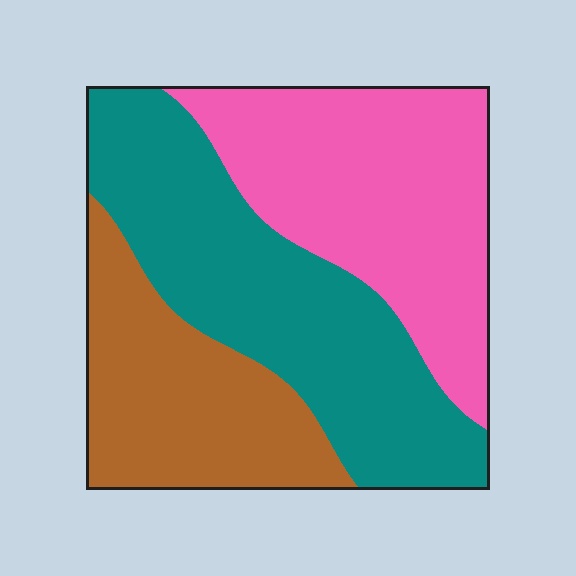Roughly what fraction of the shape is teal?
Teal covers about 40% of the shape.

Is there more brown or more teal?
Teal.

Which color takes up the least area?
Brown, at roughly 25%.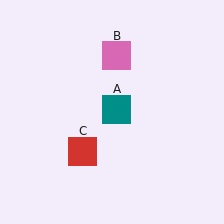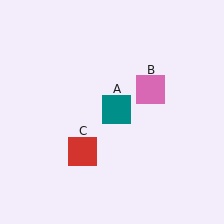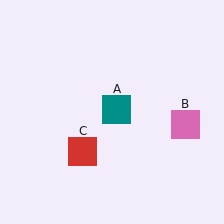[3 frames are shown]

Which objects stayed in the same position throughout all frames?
Teal square (object A) and red square (object C) remained stationary.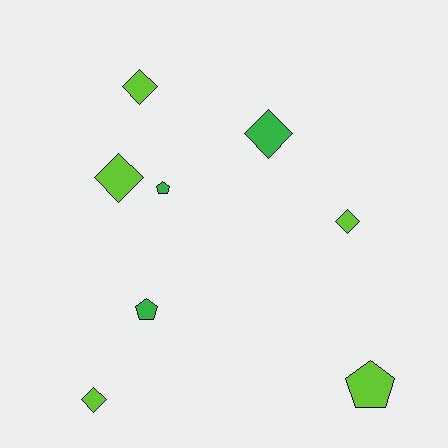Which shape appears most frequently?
Diamond, with 5 objects.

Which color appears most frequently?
Lime, with 5 objects.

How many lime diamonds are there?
There are 4 lime diamonds.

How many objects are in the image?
There are 8 objects.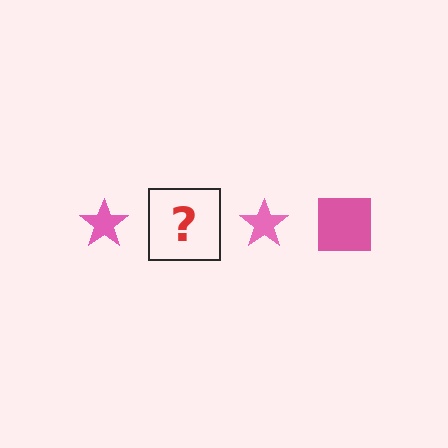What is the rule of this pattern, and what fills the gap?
The rule is that the pattern cycles through star, square shapes in pink. The gap should be filled with a pink square.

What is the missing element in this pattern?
The missing element is a pink square.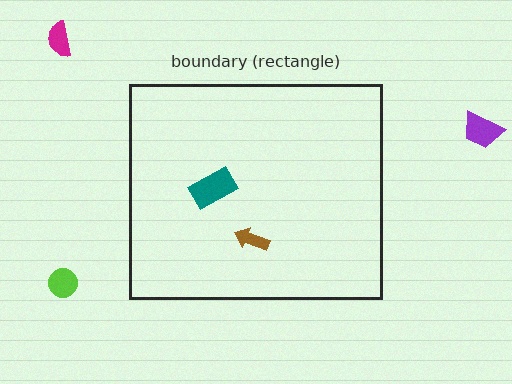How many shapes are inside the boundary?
2 inside, 3 outside.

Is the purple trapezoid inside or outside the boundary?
Outside.